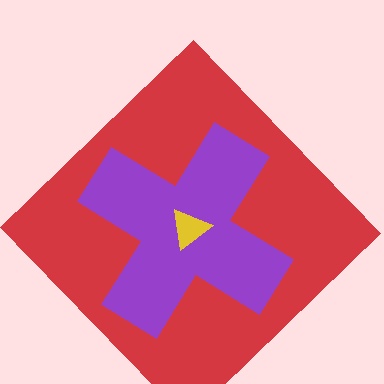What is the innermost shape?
The yellow triangle.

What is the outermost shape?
The red diamond.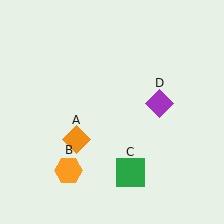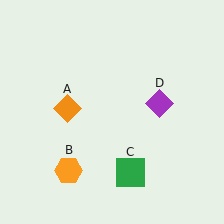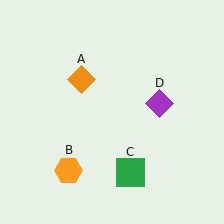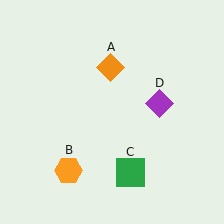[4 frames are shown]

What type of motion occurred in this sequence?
The orange diamond (object A) rotated clockwise around the center of the scene.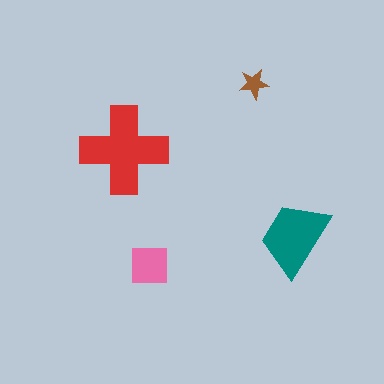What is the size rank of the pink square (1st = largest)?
3rd.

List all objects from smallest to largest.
The brown star, the pink square, the teal trapezoid, the red cross.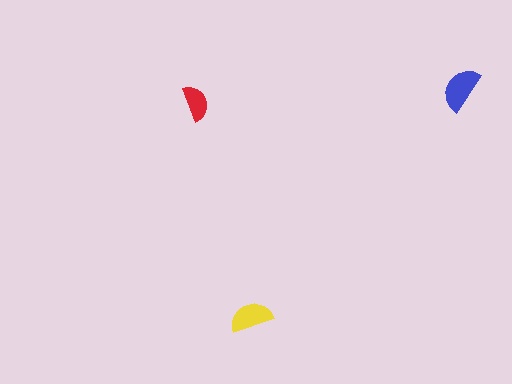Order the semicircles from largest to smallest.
the blue one, the yellow one, the red one.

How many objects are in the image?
There are 3 objects in the image.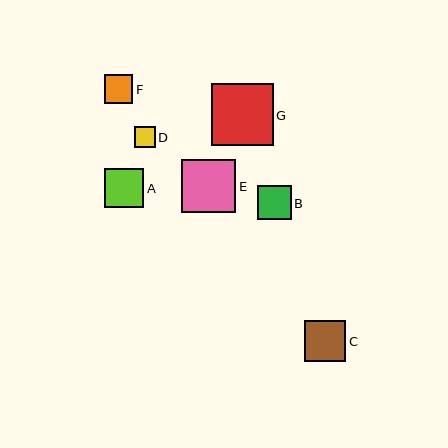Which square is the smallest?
Square D is the smallest with a size of approximately 21 pixels.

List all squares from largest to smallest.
From largest to smallest: G, E, C, A, B, F, D.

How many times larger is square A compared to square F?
Square A is approximately 1.4 times the size of square F.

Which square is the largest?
Square G is the largest with a size of approximately 62 pixels.